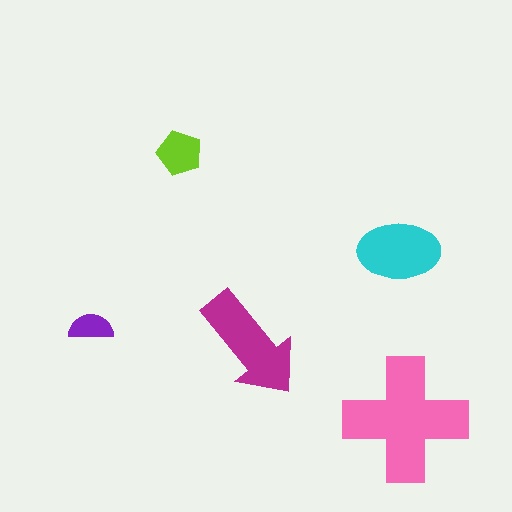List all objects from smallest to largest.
The purple semicircle, the lime pentagon, the cyan ellipse, the magenta arrow, the pink cross.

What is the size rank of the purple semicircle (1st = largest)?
5th.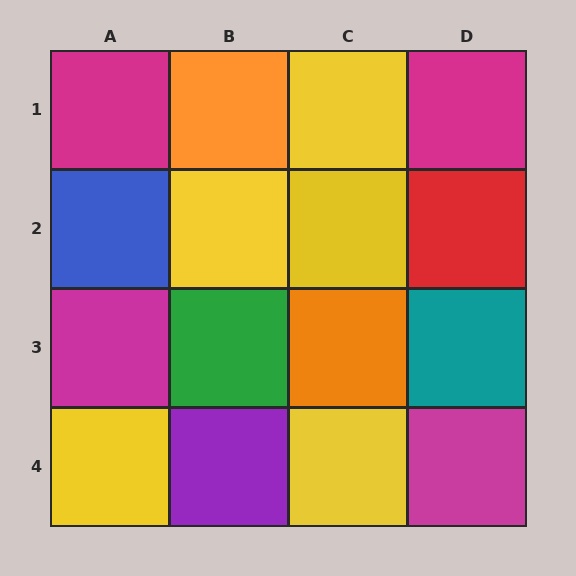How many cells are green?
1 cell is green.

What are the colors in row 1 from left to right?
Magenta, orange, yellow, magenta.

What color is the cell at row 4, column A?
Yellow.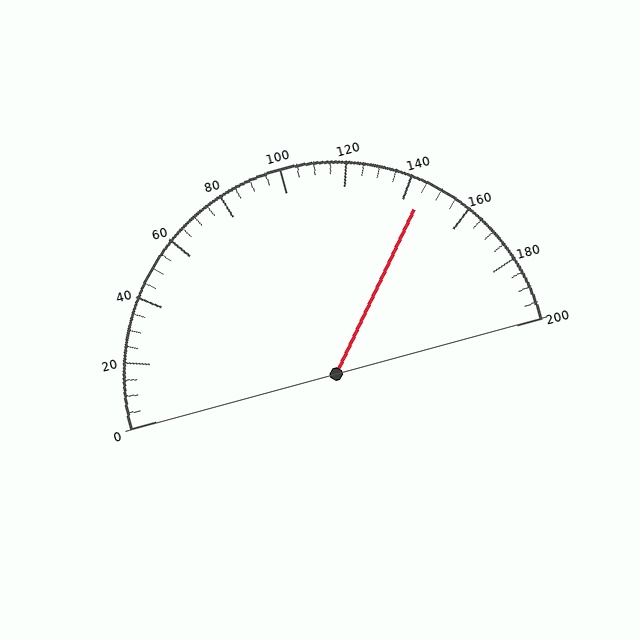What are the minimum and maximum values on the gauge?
The gauge ranges from 0 to 200.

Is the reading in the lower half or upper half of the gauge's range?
The reading is in the upper half of the range (0 to 200).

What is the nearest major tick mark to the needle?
The nearest major tick mark is 140.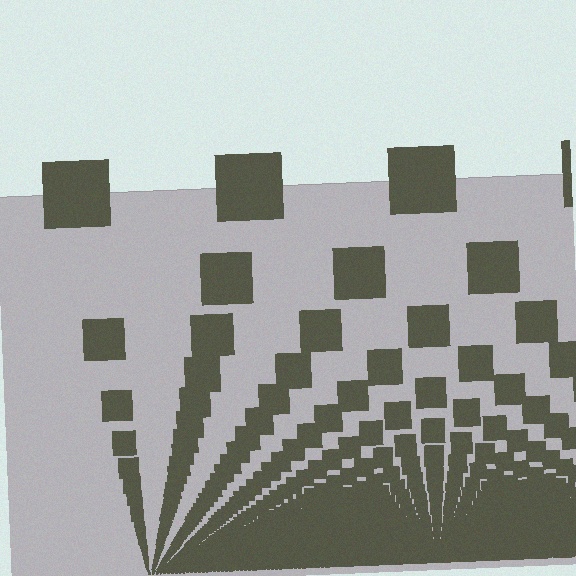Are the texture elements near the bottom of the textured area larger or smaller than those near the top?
Smaller. The gradient is inverted — elements near the bottom are smaller and denser.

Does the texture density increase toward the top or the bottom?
Density increases toward the bottom.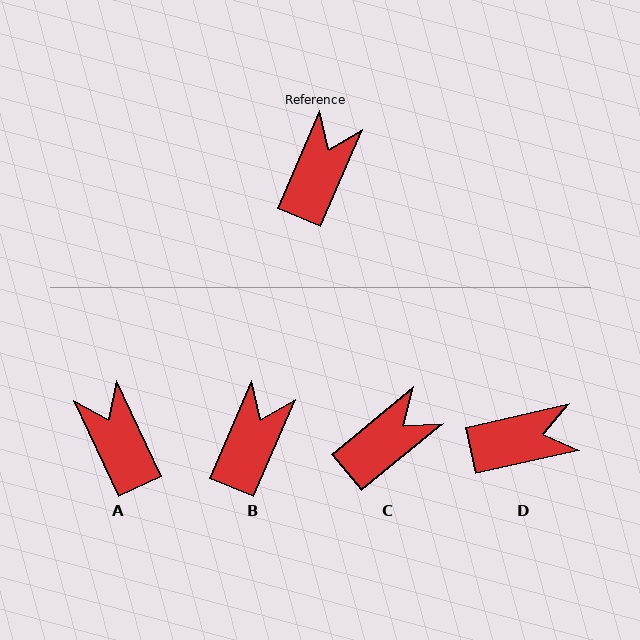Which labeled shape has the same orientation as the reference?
B.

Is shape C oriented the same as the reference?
No, it is off by about 27 degrees.